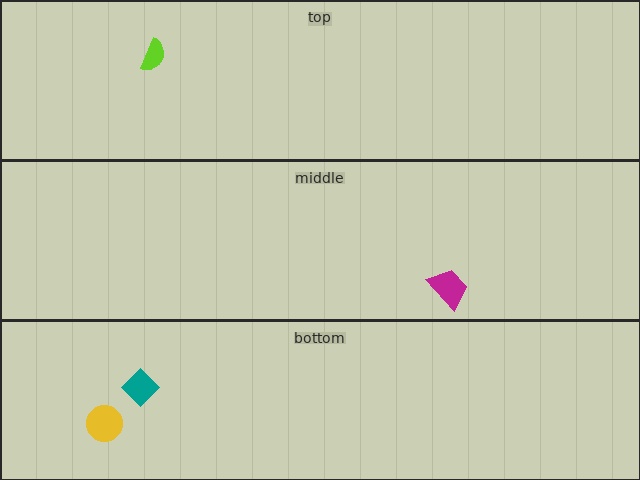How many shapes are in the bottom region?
2.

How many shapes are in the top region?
1.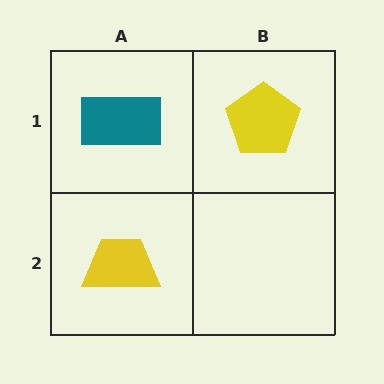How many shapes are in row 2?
1 shape.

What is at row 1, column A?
A teal rectangle.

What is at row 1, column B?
A yellow pentagon.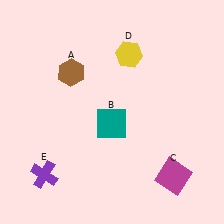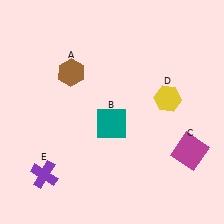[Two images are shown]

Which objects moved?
The objects that moved are: the magenta square (C), the yellow hexagon (D).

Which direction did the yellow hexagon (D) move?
The yellow hexagon (D) moved down.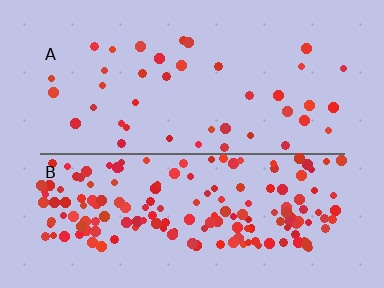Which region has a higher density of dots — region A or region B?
B (the bottom).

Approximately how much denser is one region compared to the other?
Approximately 4.2× — region B over region A.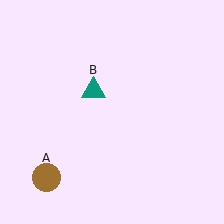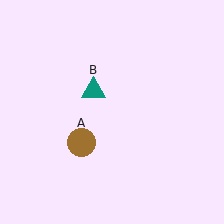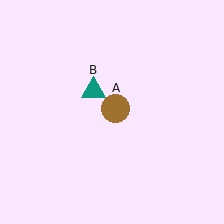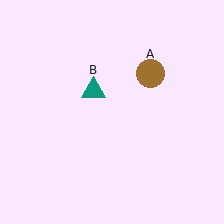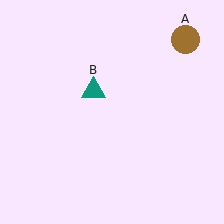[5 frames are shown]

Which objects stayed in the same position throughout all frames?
Teal triangle (object B) remained stationary.